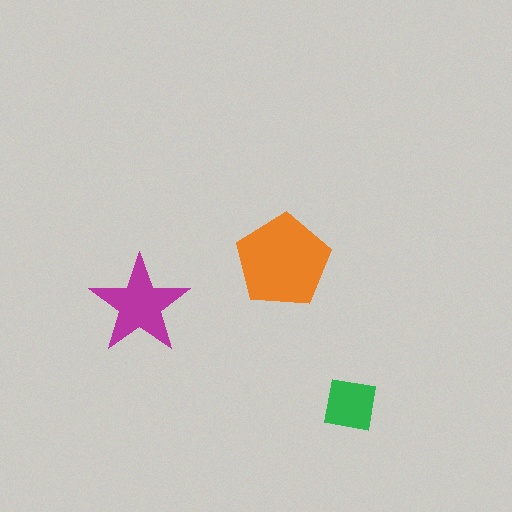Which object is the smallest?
The green square.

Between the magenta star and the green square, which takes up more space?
The magenta star.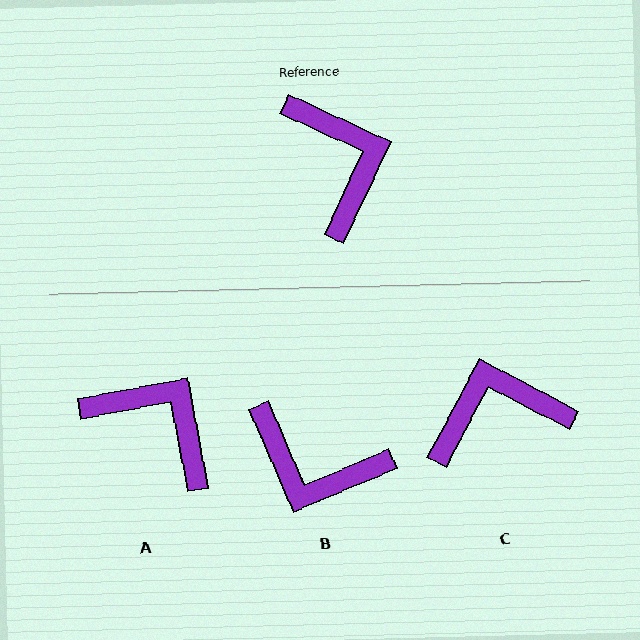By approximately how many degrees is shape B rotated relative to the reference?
Approximately 132 degrees clockwise.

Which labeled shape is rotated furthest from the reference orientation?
B, about 132 degrees away.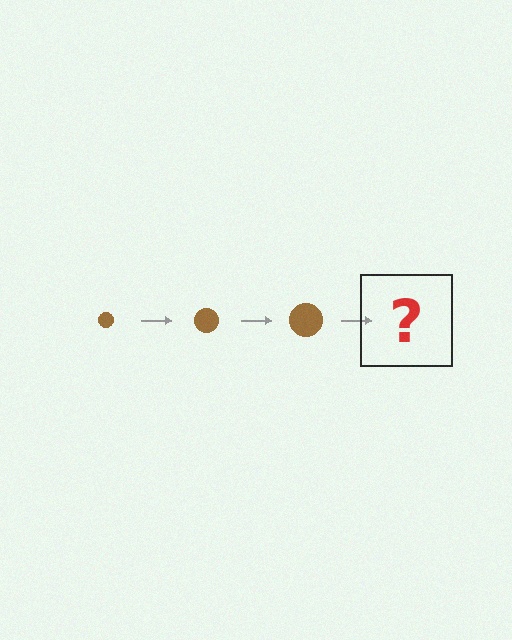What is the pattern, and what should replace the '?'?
The pattern is that the circle gets progressively larger each step. The '?' should be a brown circle, larger than the previous one.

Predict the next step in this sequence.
The next step is a brown circle, larger than the previous one.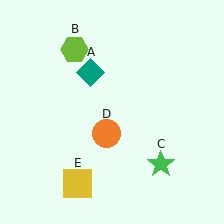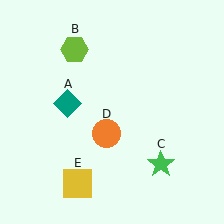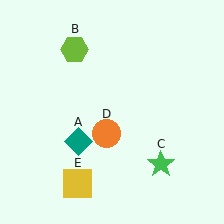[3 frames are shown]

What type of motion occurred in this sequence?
The teal diamond (object A) rotated counterclockwise around the center of the scene.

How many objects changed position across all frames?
1 object changed position: teal diamond (object A).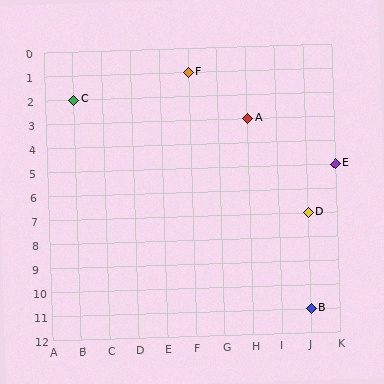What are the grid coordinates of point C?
Point C is at grid coordinates (B, 2).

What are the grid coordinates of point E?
Point E is at grid coordinates (K, 5).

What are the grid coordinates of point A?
Point A is at grid coordinates (H, 3).